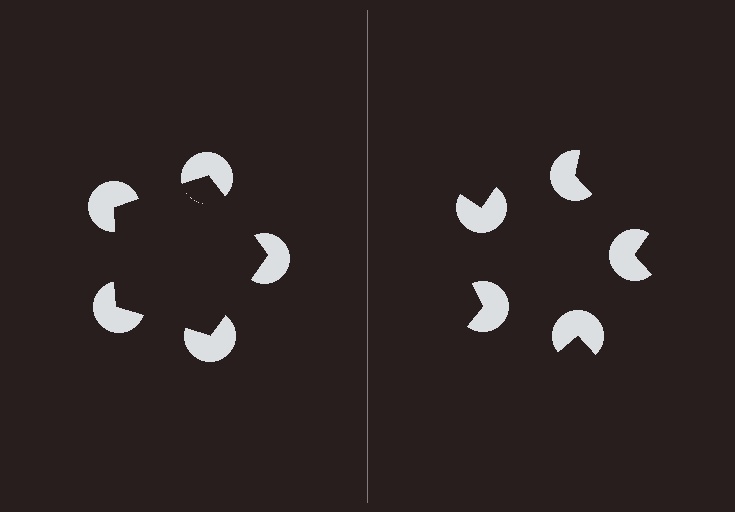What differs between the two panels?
The pac-man discs are positioned identically on both sides; only the wedge orientations differ. On the left they align to a pentagon; on the right they are misaligned.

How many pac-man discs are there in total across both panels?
10 — 5 on each side.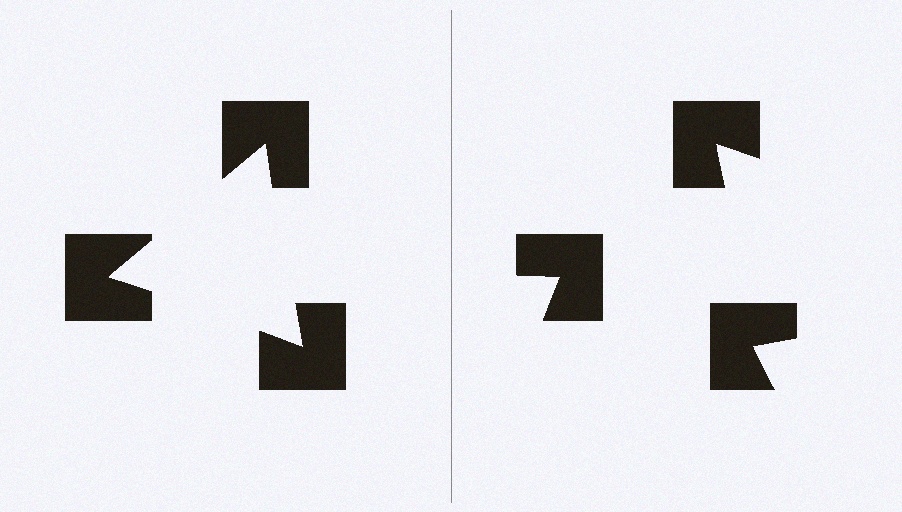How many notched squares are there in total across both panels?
6 — 3 on each side.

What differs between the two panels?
The notched squares are positioned identically on both sides; only the wedge orientations differ. On the left they align to a triangle; on the right they are misaligned.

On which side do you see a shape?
An illusory triangle appears on the left side. On the right side the wedge cuts are rotated, so no coherent shape forms.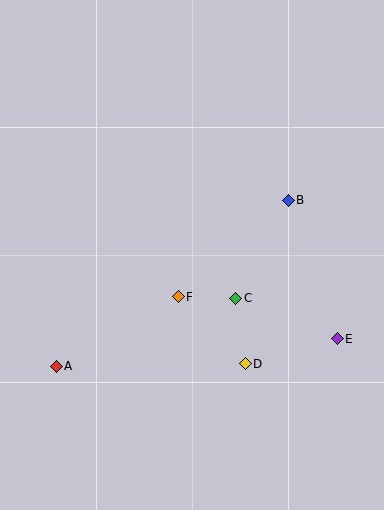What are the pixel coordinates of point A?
Point A is at (56, 366).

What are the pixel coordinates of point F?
Point F is at (178, 297).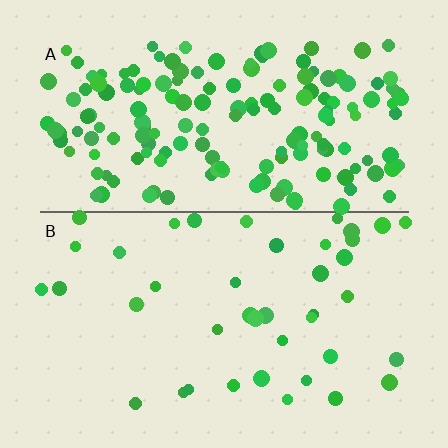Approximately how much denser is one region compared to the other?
Approximately 4.0× — region A over region B.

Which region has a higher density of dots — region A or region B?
A (the top).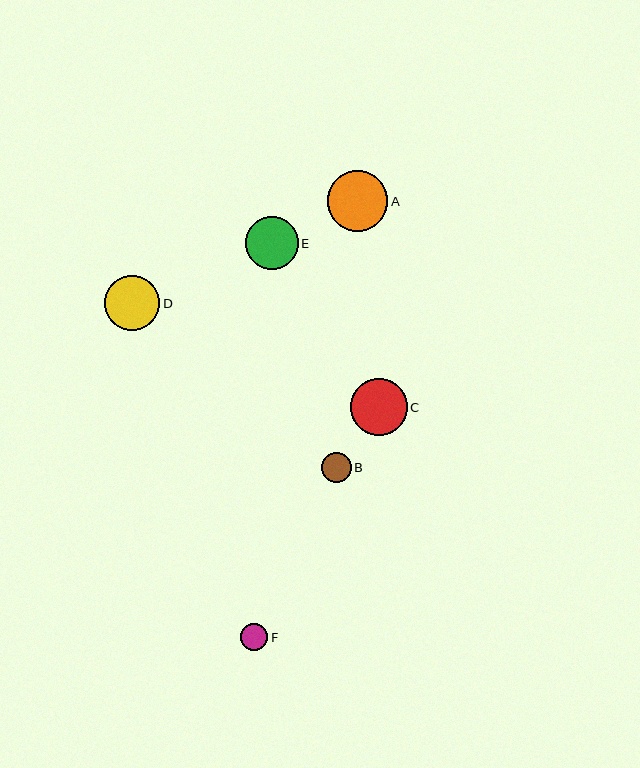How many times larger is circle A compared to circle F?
Circle A is approximately 2.2 times the size of circle F.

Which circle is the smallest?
Circle F is the smallest with a size of approximately 27 pixels.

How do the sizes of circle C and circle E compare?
Circle C and circle E are approximately the same size.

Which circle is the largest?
Circle A is the largest with a size of approximately 61 pixels.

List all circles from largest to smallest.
From largest to smallest: A, C, D, E, B, F.